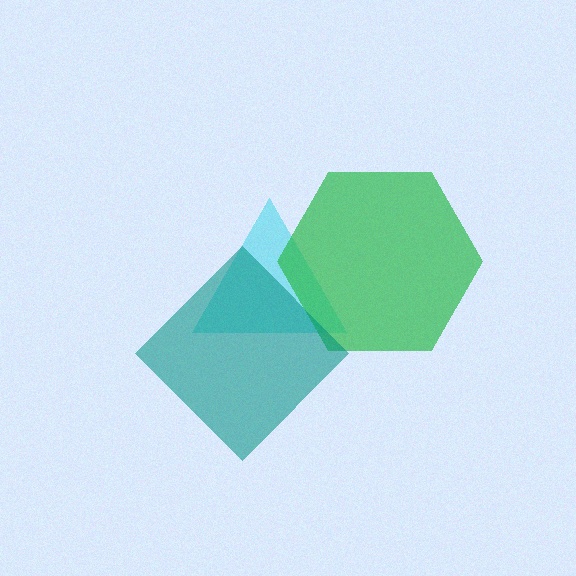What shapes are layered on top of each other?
The layered shapes are: a cyan triangle, a green hexagon, a teal diamond.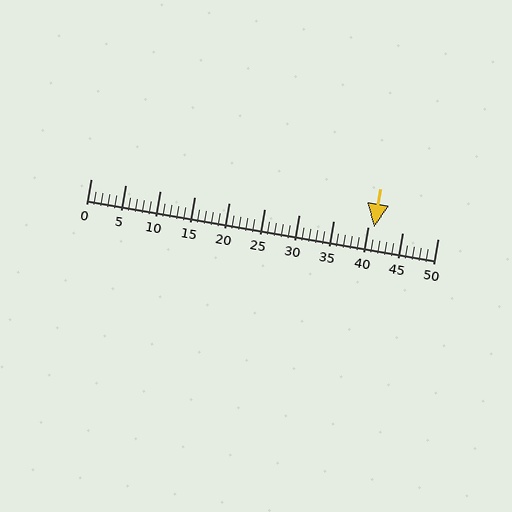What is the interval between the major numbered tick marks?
The major tick marks are spaced 5 units apart.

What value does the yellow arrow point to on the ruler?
The yellow arrow points to approximately 41.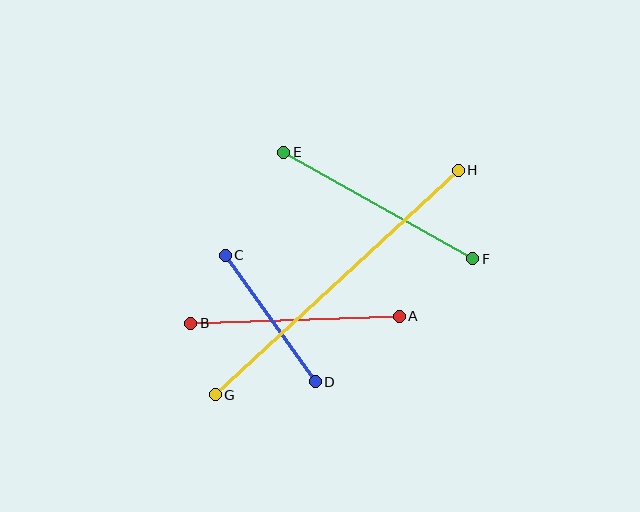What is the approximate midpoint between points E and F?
The midpoint is at approximately (378, 205) pixels.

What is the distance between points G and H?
The distance is approximately 331 pixels.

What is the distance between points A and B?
The distance is approximately 209 pixels.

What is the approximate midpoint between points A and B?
The midpoint is at approximately (295, 320) pixels.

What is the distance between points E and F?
The distance is approximately 217 pixels.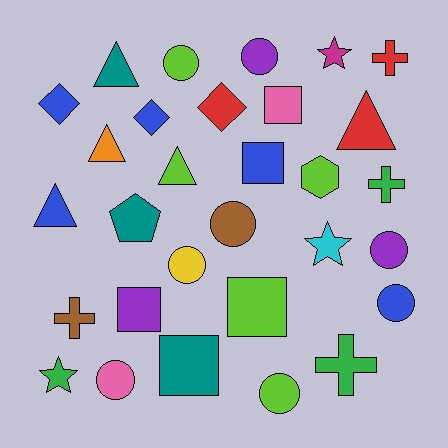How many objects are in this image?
There are 30 objects.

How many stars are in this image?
There are 3 stars.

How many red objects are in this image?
There are 3 red objects.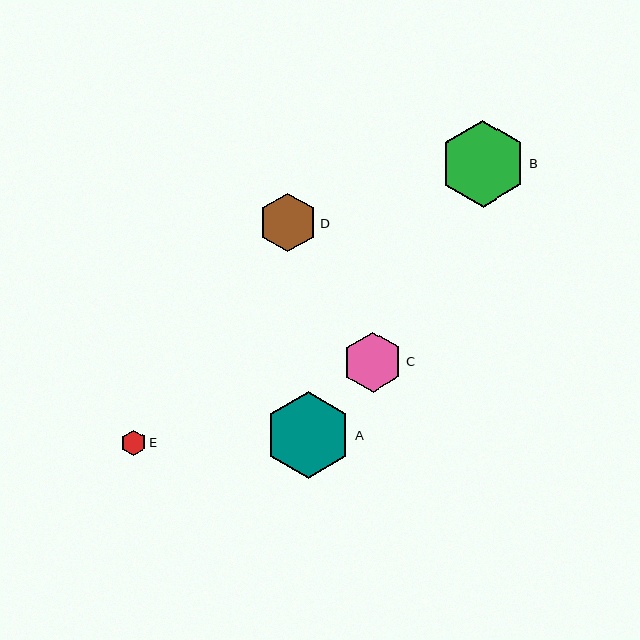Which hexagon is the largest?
Hexagon A is the largest with a size of approximately 87 pixels.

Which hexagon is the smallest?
Hexagon E is the smallest with a size of approximately 25 pixels.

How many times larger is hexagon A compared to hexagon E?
Hexagon A is approximately 3.5 times the size of hexagon E.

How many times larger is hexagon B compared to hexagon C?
Hexagon B is approximately 1.4 times the size of hexagon C.